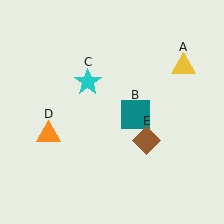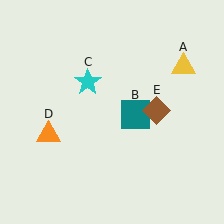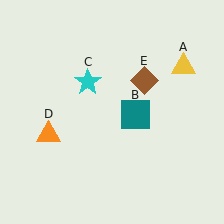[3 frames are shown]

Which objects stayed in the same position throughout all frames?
Yellow triangle (object A) and teal square (object B) and cyan star (object C) and orange triangle (object D) remained stationary.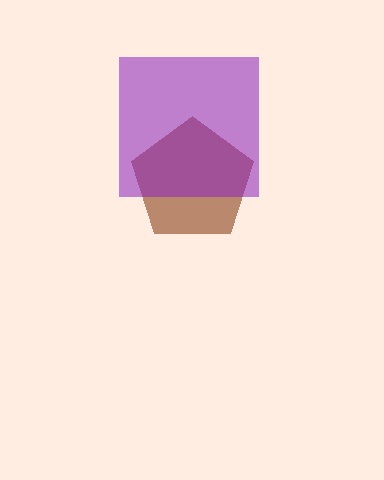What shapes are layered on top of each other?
The layered shapes are: a brown pentagon, a purple square.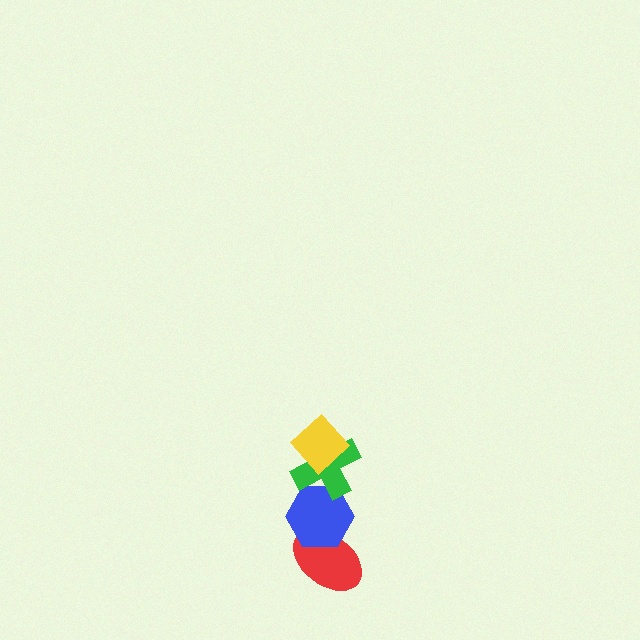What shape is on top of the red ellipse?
The blue hexagon is on top of the red ellipse.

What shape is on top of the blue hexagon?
The green cross is on top of the blue hexagon.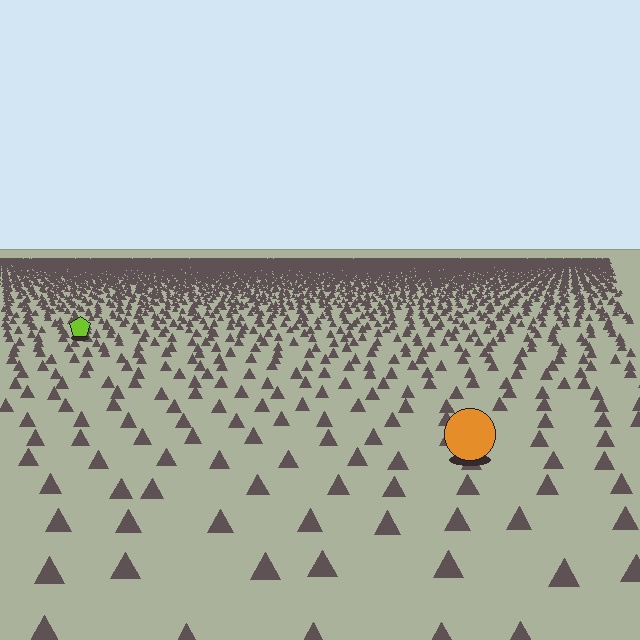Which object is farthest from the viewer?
The lime pentagon is farthest from the viewer. It appears smaller and the ground texture around it is denser.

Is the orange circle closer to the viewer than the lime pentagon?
Yes. The orange circle is closer — you can tell from the texture gradient: the ground texture is coarser near it.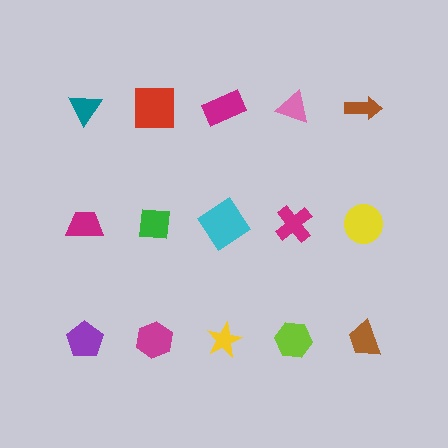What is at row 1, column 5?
A brown arrow.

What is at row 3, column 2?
A magenta hexagon.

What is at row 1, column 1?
A teal triangle.